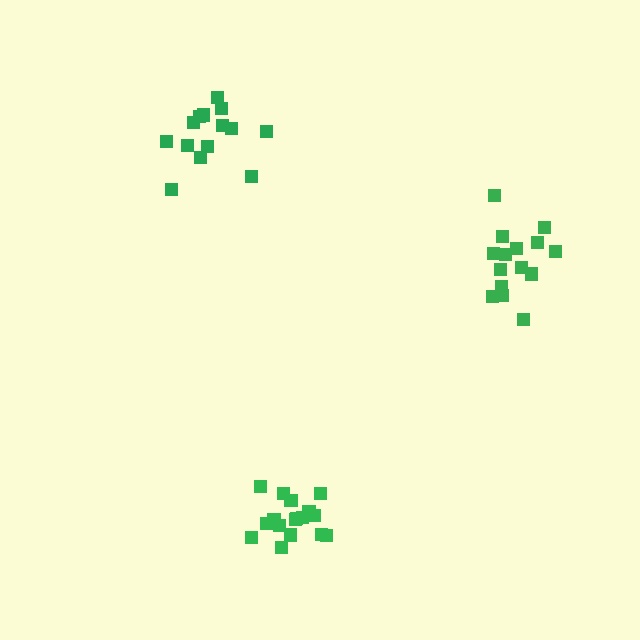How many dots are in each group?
Group 1: 14 dots, Group 2: 16 dots, Group 3: 18 dots (48 total).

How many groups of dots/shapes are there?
There are 3 groups.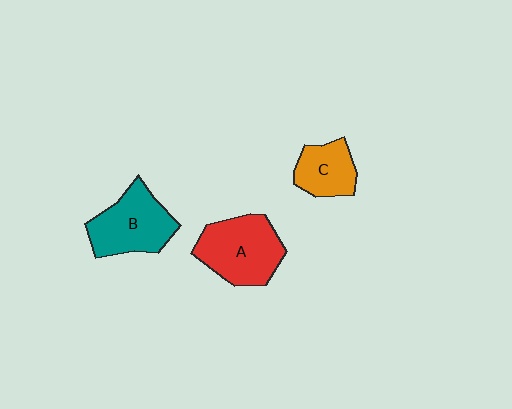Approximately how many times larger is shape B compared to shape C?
Approximately 1.5 times.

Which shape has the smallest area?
Shape C (orange).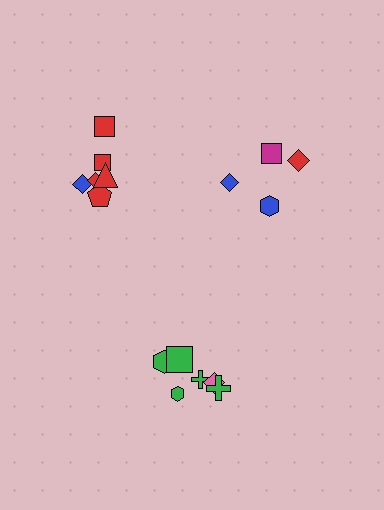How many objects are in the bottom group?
There are 6 objects.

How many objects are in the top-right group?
There are 4 objects.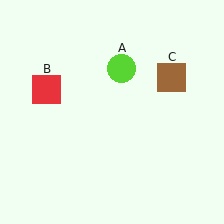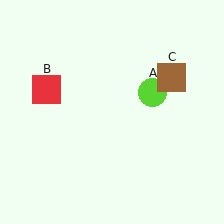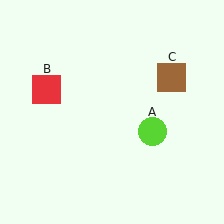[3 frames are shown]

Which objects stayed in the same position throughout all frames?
Red square (object B) and brown square (object C) remained stationary.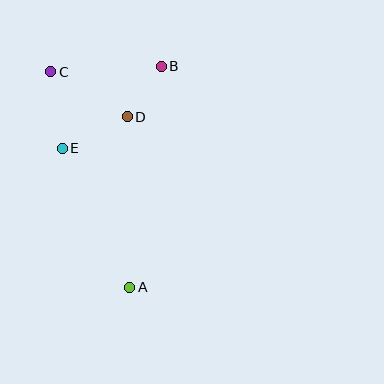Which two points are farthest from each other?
Points A and C are farthest from each other.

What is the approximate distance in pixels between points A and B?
The distance between A and B is approximately 223 pixels.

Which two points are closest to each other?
Points B and D are closest to each other.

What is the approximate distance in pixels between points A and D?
The distance between A and D is approximately 171 pixels.